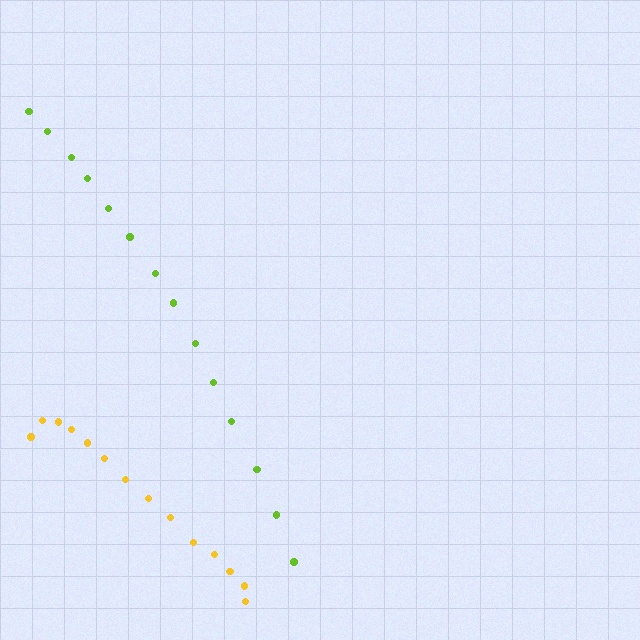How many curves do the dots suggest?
There are 2 distinct paths.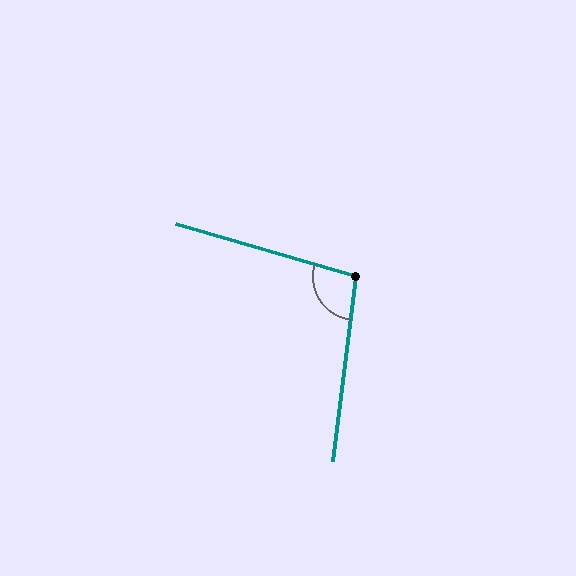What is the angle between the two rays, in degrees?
Approximately 99 degrees.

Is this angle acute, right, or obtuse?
It is obtuse.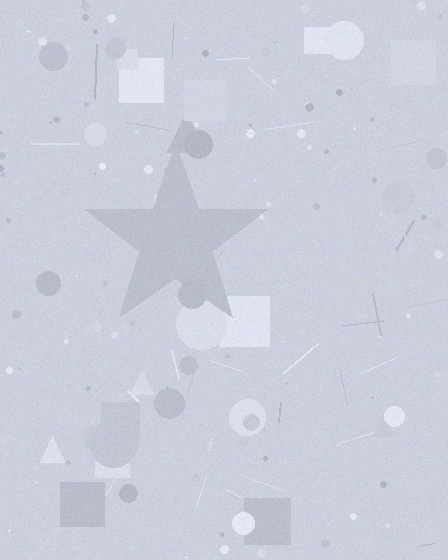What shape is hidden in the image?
A star is hidden in the image.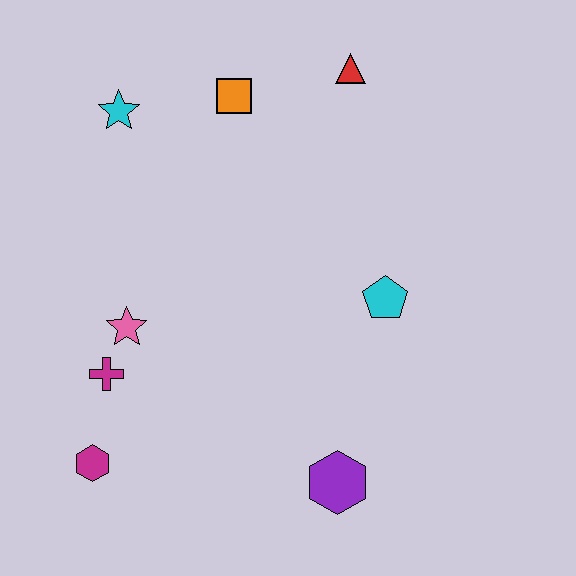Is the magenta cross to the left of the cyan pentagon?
Yes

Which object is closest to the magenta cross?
The pink star is closest to the magenta cross.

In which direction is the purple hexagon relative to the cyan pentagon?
The purple hexagon is below the cyan pentagon.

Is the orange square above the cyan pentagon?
Yes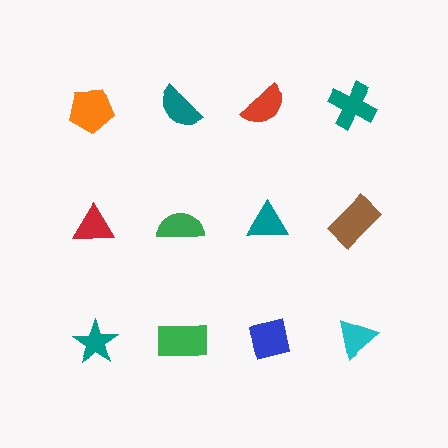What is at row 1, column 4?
A teal cross.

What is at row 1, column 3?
A red semicircle.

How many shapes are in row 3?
4 shapes.